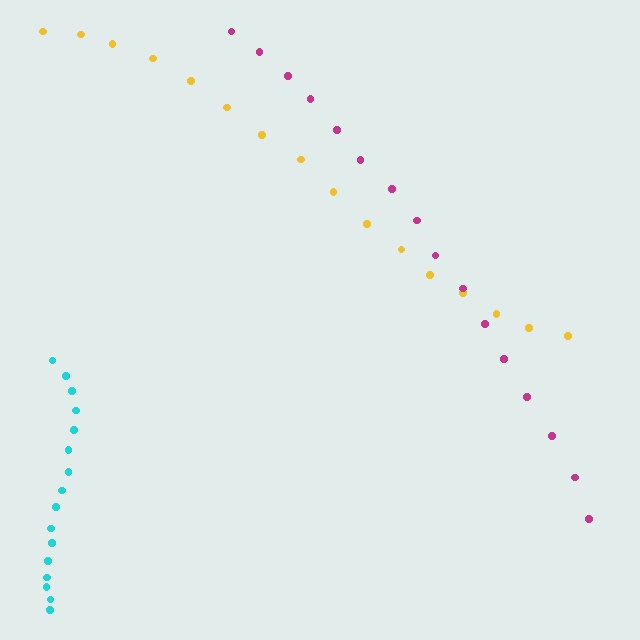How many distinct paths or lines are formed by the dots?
There are 3 distinct paths.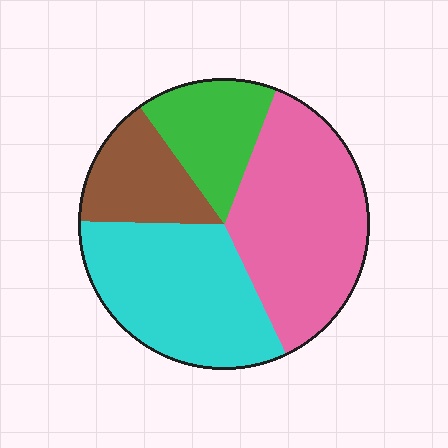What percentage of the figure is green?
Green takes up less than a quarter of the figure.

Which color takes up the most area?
Pink, at roughly 35%.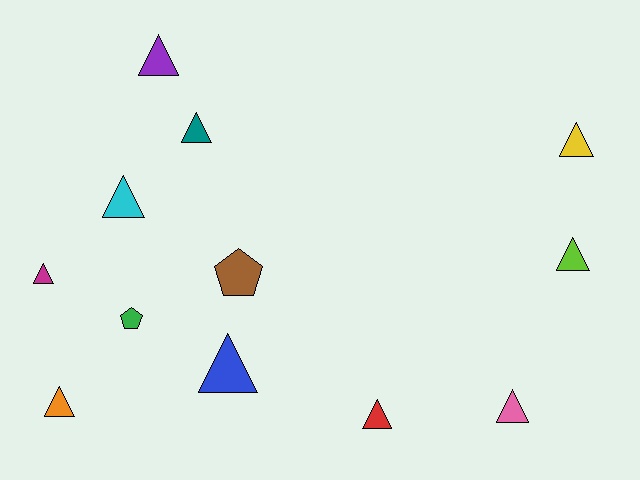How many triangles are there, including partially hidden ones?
There are 10 triangles.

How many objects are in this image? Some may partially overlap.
There are 12 objects.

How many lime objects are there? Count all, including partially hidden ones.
There is 1 lime object.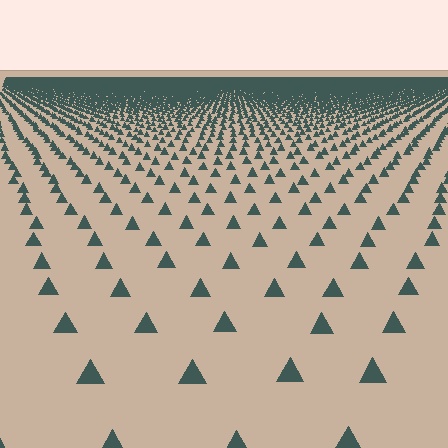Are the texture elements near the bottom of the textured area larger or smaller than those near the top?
Larger. Near the bottom, elements are closer to the viewer and appear at a bigger on-screen size.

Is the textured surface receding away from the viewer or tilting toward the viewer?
The surface is receding away from the viewer. Texture elements get smaller and denser toward the top.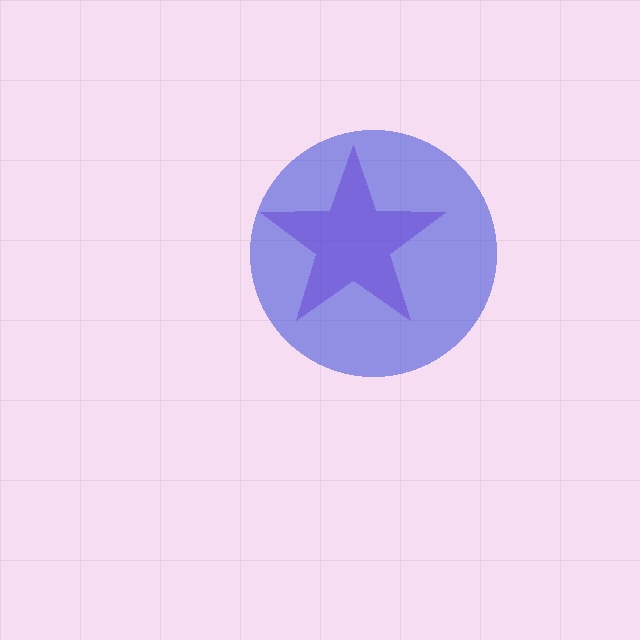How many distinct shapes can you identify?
There are 2 distinct shapes: a purple star, a blue circle.